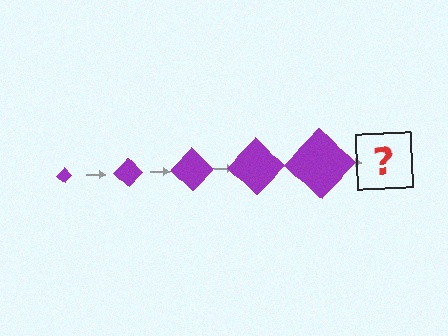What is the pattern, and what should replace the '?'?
The pattern is that the diamond gets progressively larger each step. The '?' should be a purple diamond, larger than the previous one.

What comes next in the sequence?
The next element should be a purple diamond, larger than the previous one.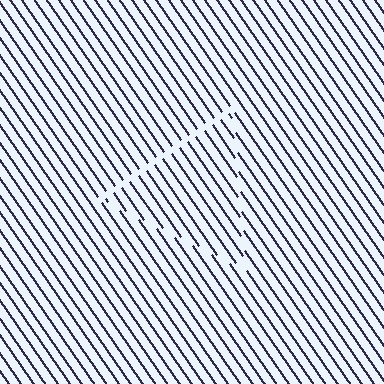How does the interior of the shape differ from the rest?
The interior of the shape contains the same grating, shifted by half a period — the contour is defined by the phase discontinuity where line-ends from the inner and outer gratings abut.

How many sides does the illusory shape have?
3 sides — the line-ends trace a triangle.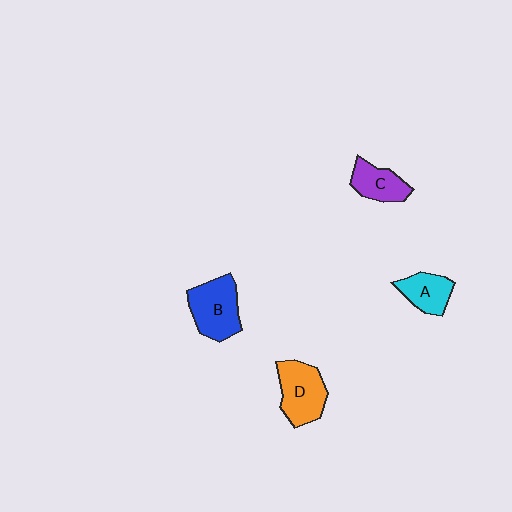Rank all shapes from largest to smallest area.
From largest to smallest: B (blue), D (orange), C (purple), A (cyan).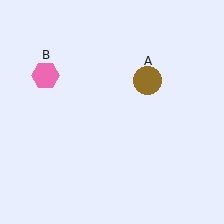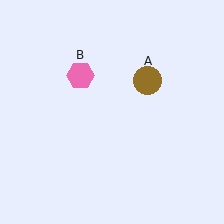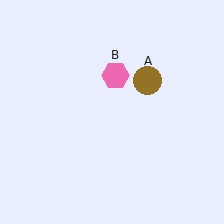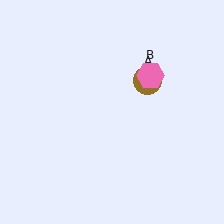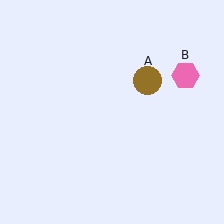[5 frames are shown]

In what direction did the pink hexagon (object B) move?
The pink hexagon (object B) moved right.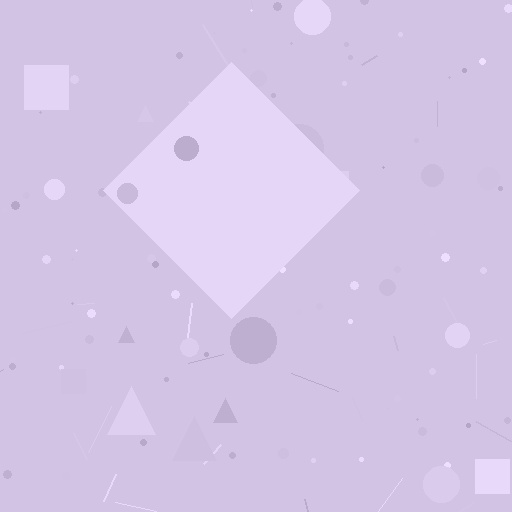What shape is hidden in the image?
A diamond is hidden in the image.